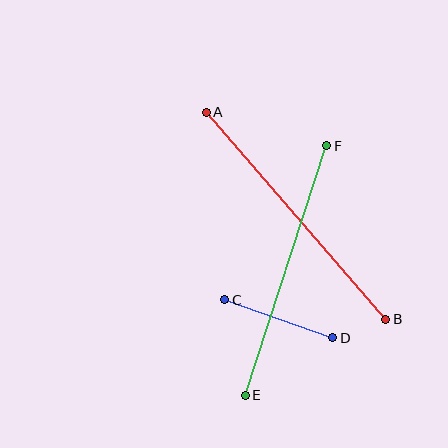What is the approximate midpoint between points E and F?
The midpoint is at approximately (286, 270) pixels.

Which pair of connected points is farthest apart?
Points A and B are farthest apart.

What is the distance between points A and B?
The distance is approximately 274 pixels.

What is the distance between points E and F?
The distance is approximately 262 pixels.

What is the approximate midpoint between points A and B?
The midpoint is at approximately (296, 216) pixels.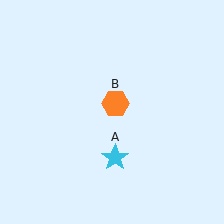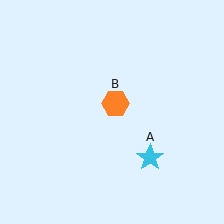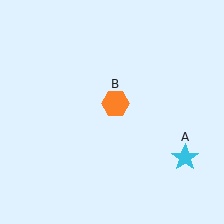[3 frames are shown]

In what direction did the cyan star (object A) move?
The cyan star (object A) moved right.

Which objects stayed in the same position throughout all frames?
Orange hexagon (object B) remained stationary.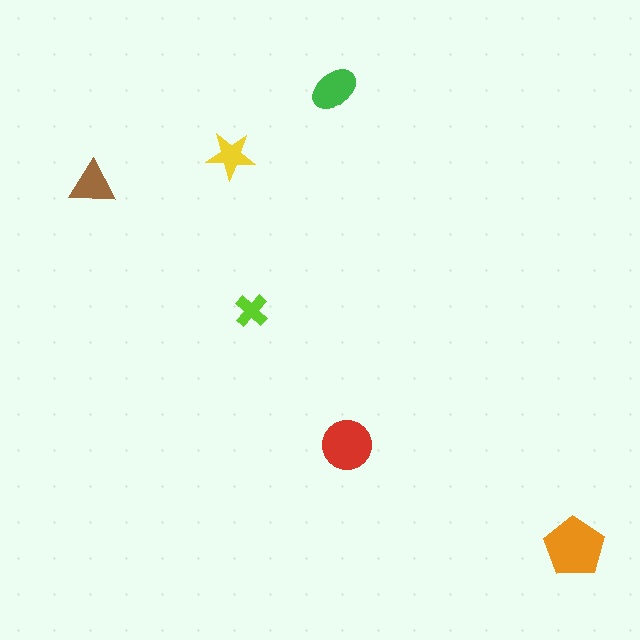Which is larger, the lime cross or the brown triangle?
The brown triangle.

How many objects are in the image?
There are 6 objects in the image.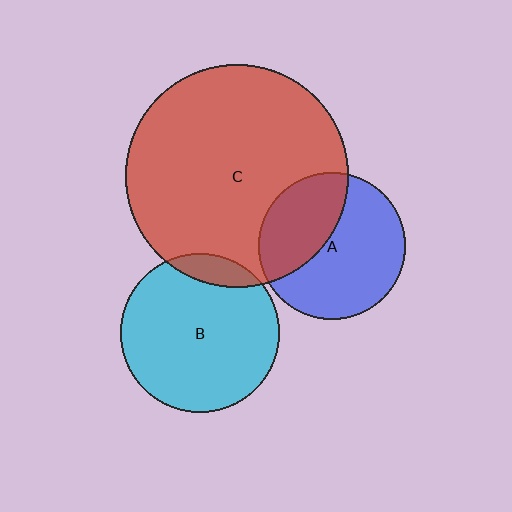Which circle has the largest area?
Circle C (red).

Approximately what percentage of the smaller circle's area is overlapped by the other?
Approximately 40%.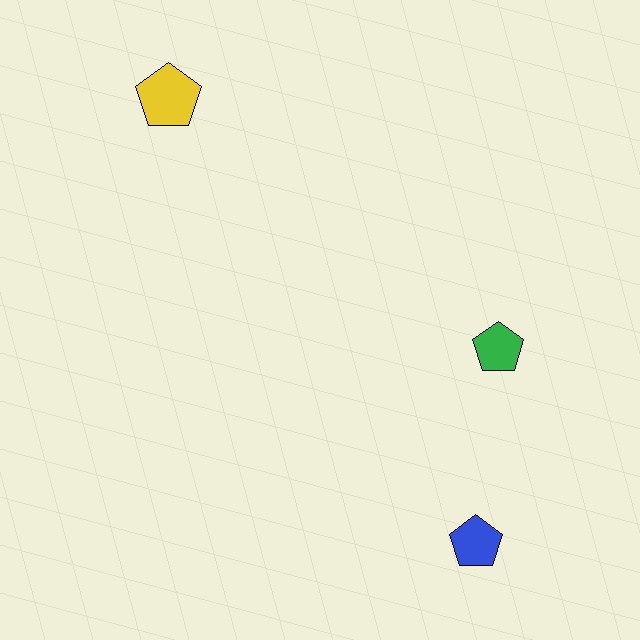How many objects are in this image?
There are 3 objects.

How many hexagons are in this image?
There are no hexagons.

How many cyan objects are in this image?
There are no cyan objects.